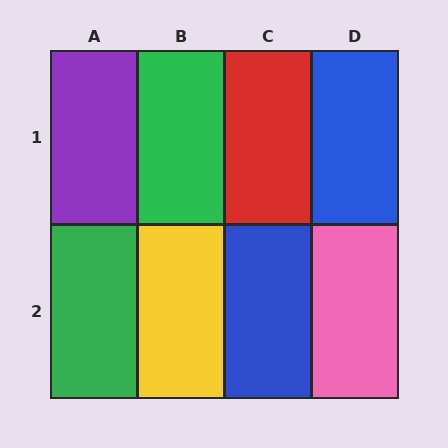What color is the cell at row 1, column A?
Purple.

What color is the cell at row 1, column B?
Green.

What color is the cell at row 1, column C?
Red.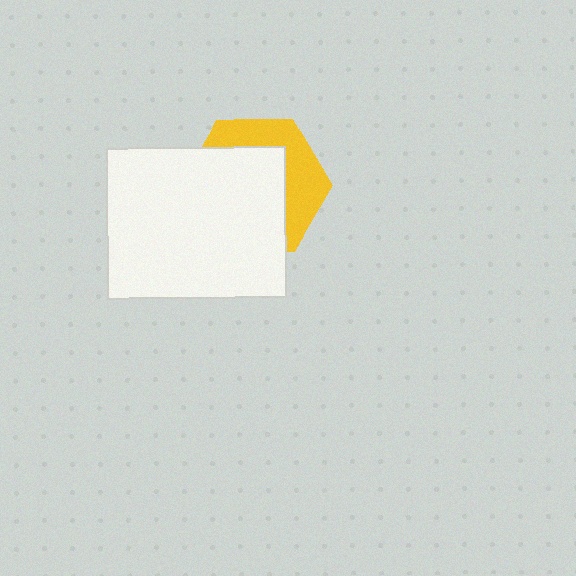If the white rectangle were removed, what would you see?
You would see the complete yellow hexagon.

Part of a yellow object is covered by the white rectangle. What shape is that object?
It is a hexagon.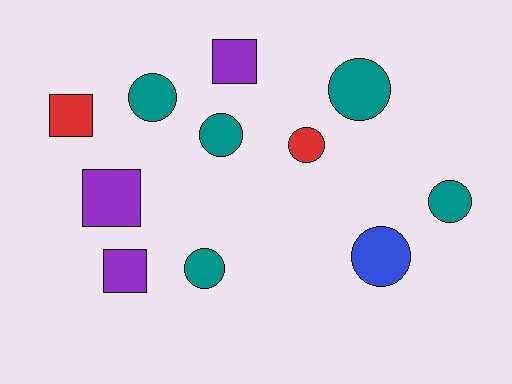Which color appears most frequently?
Teal, with 5 objects.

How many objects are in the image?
There are 11 objects.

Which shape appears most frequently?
Circle, with 7 objects.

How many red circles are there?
There is 1 red circle.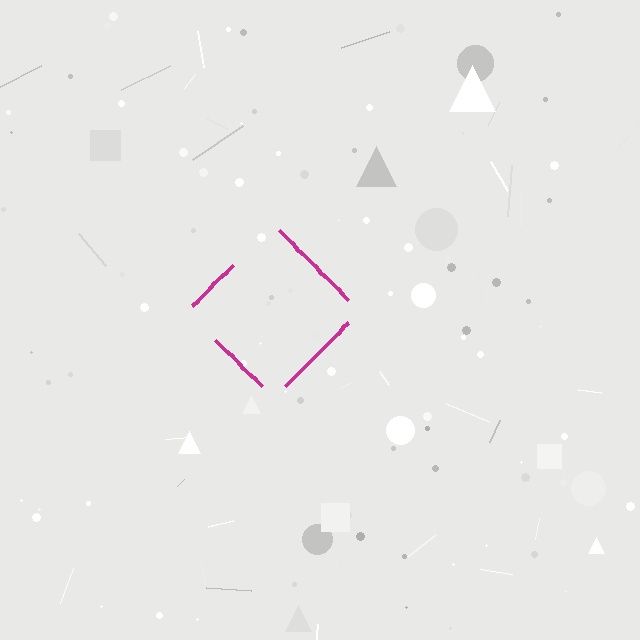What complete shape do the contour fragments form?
The contour fragments form a diamond.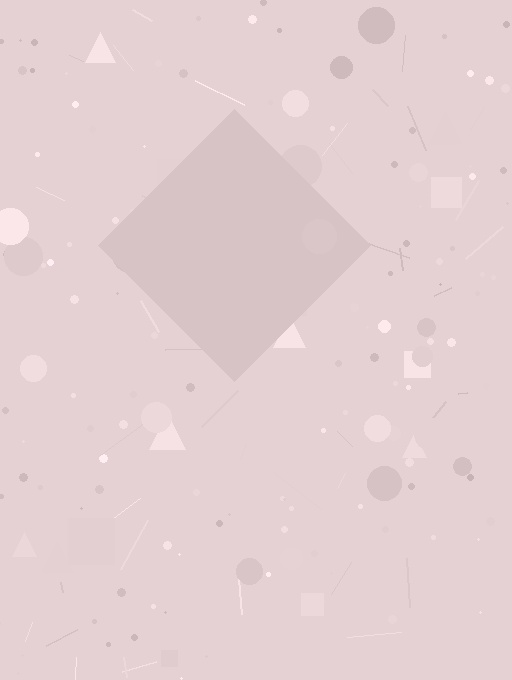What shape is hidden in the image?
A diamond is hidden in the image.